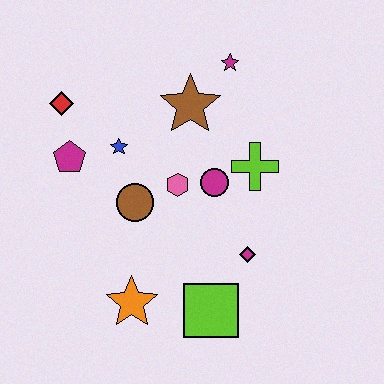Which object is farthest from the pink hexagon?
The red diamond is farthest from the pink hexagon.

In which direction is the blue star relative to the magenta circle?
The blue star is to the left of the magenta circle.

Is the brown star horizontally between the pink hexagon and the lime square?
Yes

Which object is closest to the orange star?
The lime square is closest to the orange star.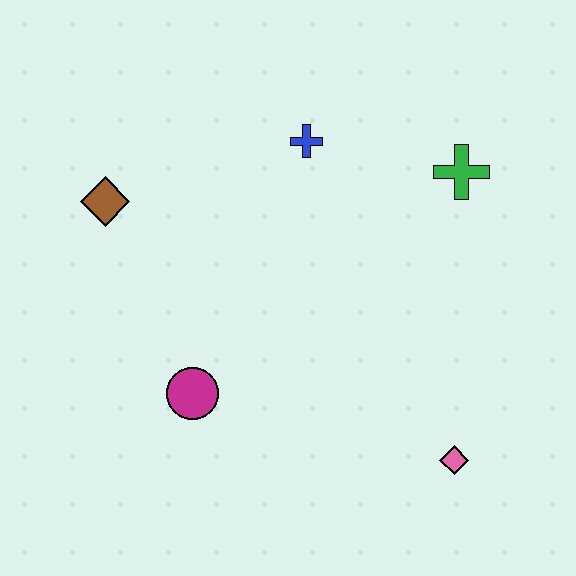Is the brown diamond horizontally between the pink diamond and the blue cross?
No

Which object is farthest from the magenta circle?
The green cross is farthest from the magenta circle.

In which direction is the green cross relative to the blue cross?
The green cross is to the right of the blue cross.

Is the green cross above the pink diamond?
Yes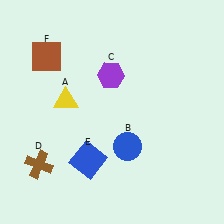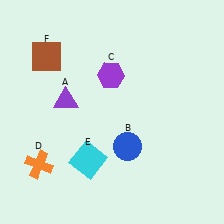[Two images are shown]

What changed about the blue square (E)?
In Image 1, E is blue. In Image 2, it changed to cyan.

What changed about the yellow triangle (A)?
In Image 1, A is yellow. In Image 2, it changed to purple.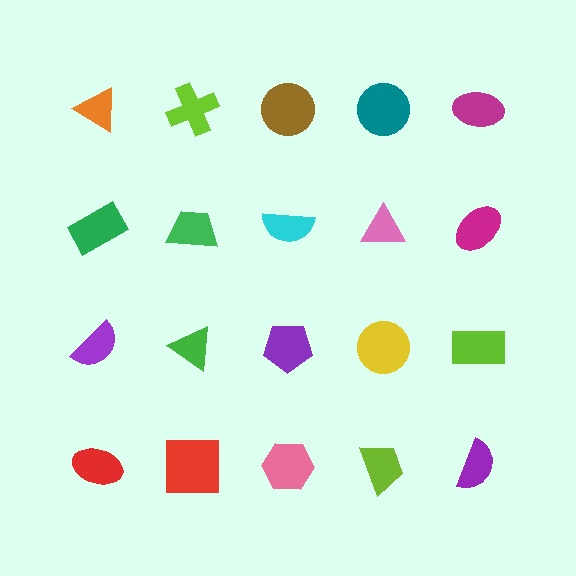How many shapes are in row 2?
5 shapes.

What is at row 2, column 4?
A pink triangle.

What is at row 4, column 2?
A red square.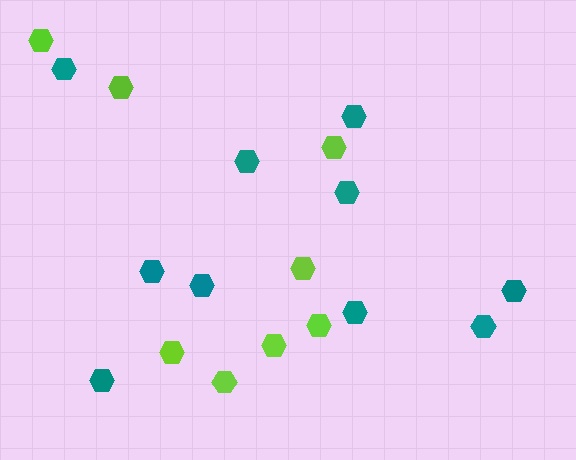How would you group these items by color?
There are 2 groups: one group of teal hexagons (10) and one group of lime hexagons (8).